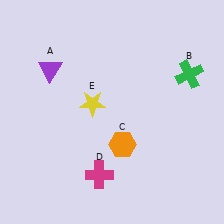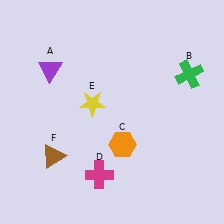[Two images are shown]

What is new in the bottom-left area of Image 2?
A brown triangle (F) was added in the bottom-left area of Image 2.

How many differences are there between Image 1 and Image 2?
There is 1 difference between the two images.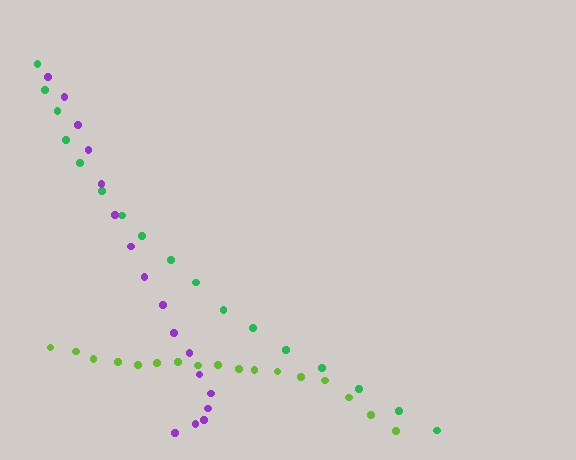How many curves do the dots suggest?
There are 3 distinct paths.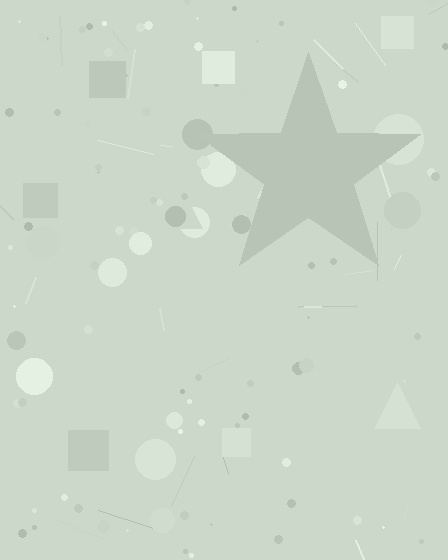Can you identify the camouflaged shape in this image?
The camouflaged shape is a star.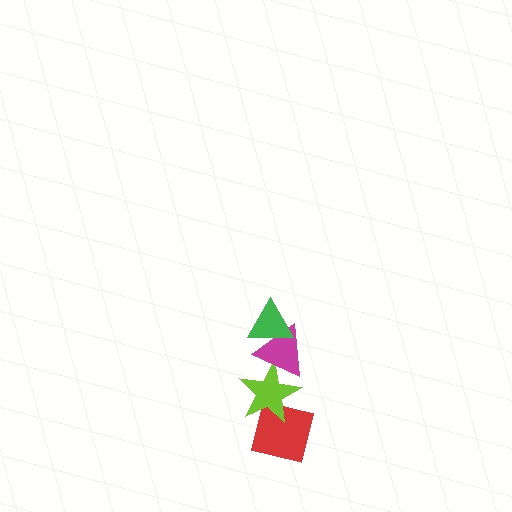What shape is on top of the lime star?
The magenta triangle is on top of the lime star.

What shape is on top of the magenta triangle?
The green triangle is on top of the magenta triangle.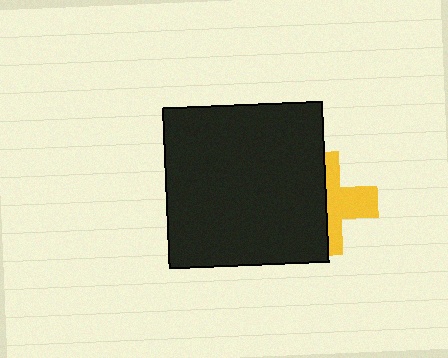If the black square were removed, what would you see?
You would see the complete yellow cross.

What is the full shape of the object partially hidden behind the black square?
The partially hidden object is a yellow cross.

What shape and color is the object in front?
The object in front is a black square.